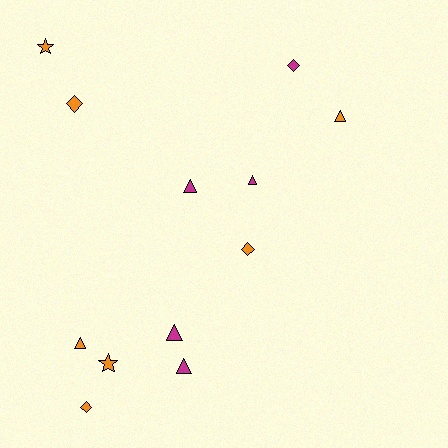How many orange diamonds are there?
There are 3 orange diamonds.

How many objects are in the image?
There are 12 objects.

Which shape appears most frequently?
Triangle, with 6 objects.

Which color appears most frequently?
Orange, with 7 objects.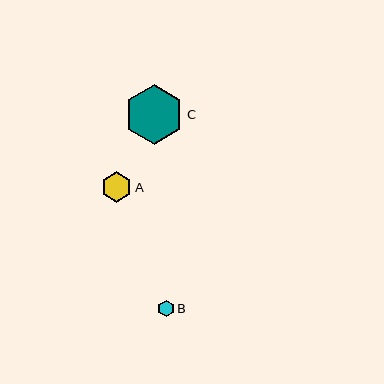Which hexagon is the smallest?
Hexagon B is the smallest with a size of approximately 17 pixels.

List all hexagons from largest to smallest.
From largest to smallest: C, A, B.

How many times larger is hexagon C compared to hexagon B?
Hexagon C is approximately 3.6 times the size of hexagon B.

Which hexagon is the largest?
Hexagon C is the largest with a size of approximately 60 pixels.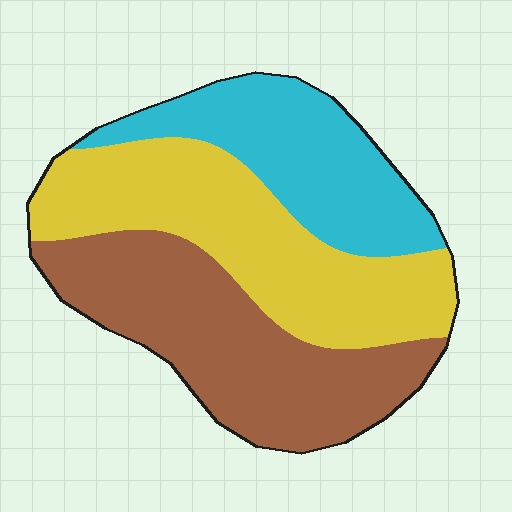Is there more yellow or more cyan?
Yellow.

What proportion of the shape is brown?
Brown covers roughly 35% of the shape.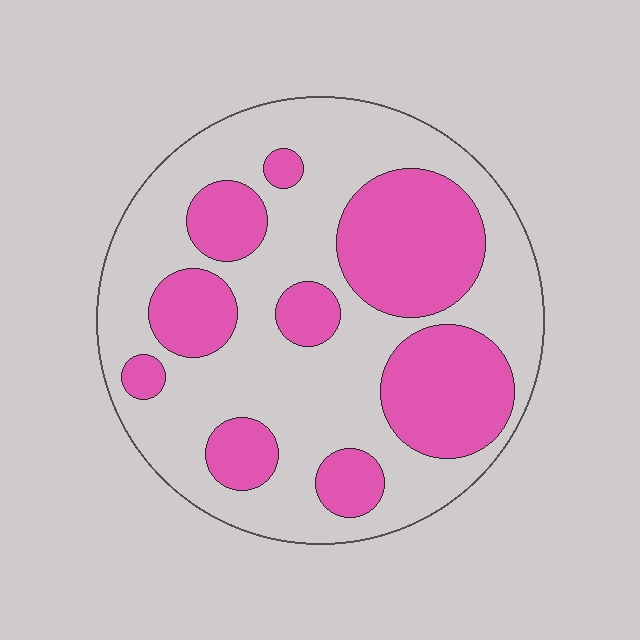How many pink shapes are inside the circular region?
9.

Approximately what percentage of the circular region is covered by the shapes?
Approximately 35%.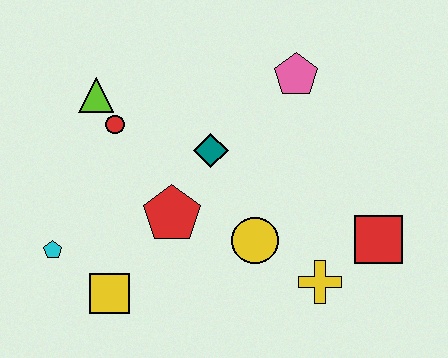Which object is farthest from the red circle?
The red square is farthest from the red circle.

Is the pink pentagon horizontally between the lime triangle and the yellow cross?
Yes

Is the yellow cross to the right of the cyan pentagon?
Yes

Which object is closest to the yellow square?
The cyan pentagon is closest to the yellow square.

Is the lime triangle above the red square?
Yes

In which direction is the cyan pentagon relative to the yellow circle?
The cyan pentagon is to the left of the yellow circle.